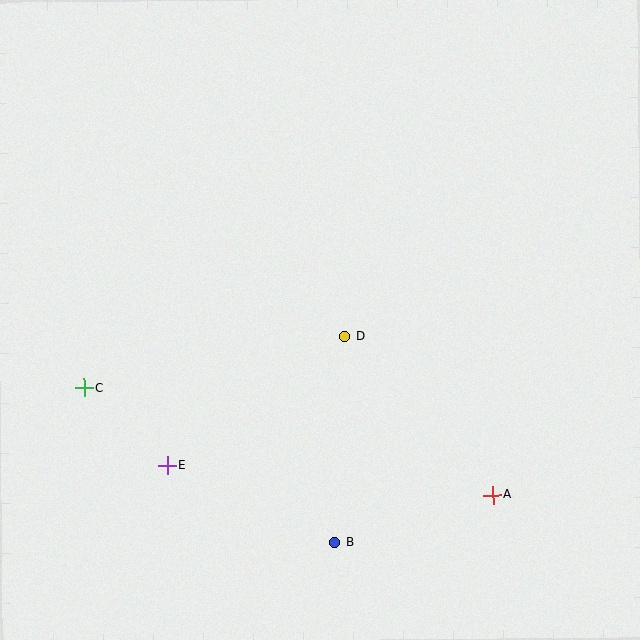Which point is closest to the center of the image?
Point D at (345, 336) is closest to the center.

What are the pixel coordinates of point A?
Point A is at (493, 495).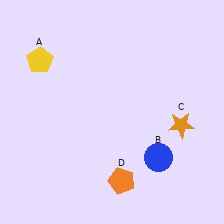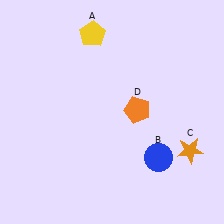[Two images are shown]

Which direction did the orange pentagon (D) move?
The orange pentagon (D) moved up.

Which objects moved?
The objects that moved are: the yellow pentagon (A), the orange star (C), the orange pentagon (D).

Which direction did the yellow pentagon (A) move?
The yellow pentagon (A) moved right.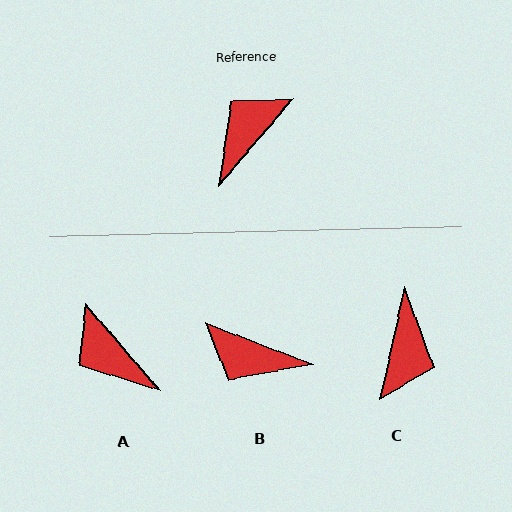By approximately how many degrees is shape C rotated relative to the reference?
Approximately 151 degrees clockwise.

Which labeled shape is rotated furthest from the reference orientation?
C, about 151 degrees away.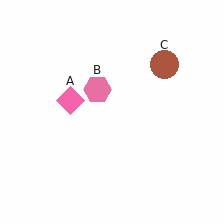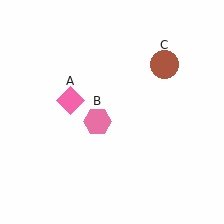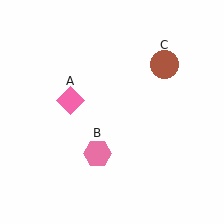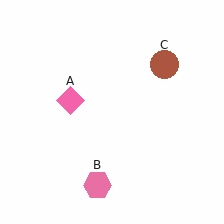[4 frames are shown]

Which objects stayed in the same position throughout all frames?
Pink diamond (object A) and brown circle (object C) remained stationary.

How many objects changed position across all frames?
1 object changed position: pink hexagon (object B).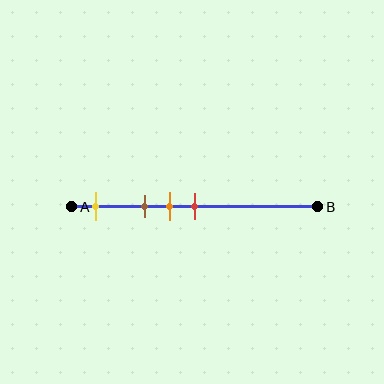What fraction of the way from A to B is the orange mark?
The orange mark is approximately 40% (0.4) of the way from A to B.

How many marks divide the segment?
There are 4 marks dividing the segment.